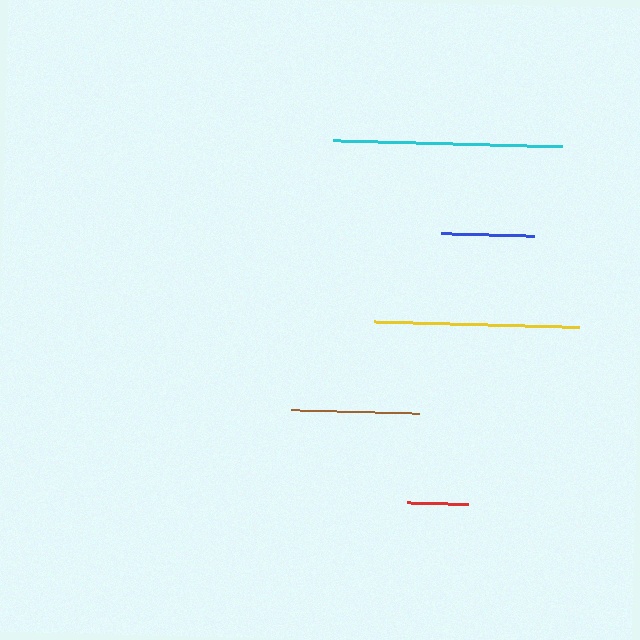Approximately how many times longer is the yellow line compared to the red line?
The yellow line is approximately 3.4 times the length of the red line.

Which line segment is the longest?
The cyan line is the longest at approximately 230 pixels.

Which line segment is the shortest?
The red line is the shortest at approximately 61 pixels.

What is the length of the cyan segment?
The cyan segment is approximately 230 pixels long.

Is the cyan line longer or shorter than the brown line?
The cyan line is longer than the brown line.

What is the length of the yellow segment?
The yellow segment is approximately 205 pixels long.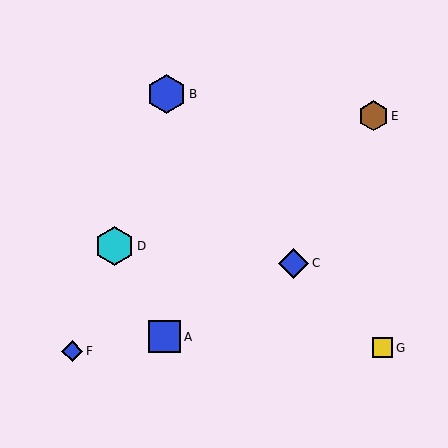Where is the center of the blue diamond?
The center of the blue diamond is at (294, 263).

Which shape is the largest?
The cyan hexagon (labeled D) is the largest.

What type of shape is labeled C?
Shape C is a blue diamond.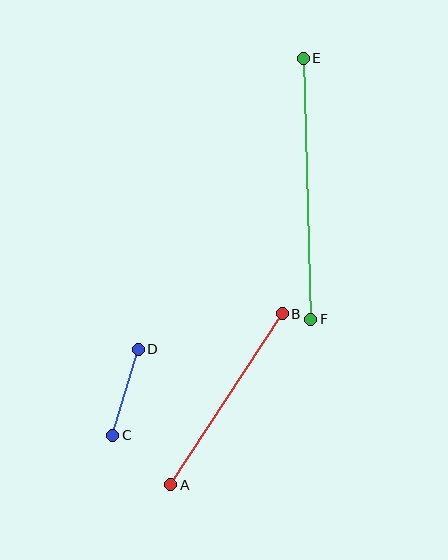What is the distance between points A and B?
The distance is approximately 204 pixels.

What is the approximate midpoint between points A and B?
The midpoint is at approximately (226, 399) pixels.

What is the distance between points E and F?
The distance is approximately 261 pixels.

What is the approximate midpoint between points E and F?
The midpoint is at approximately (307, 189) pixels.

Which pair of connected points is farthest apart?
Points E and F are farthest apart.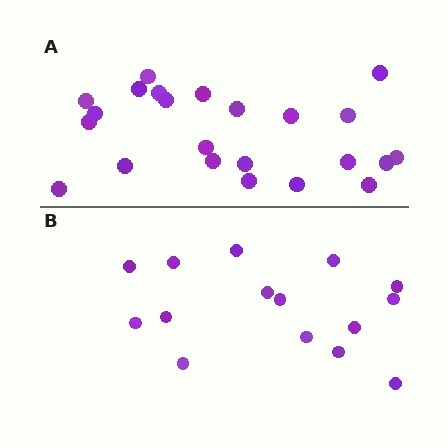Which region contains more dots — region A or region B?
Region A (the top region) has more dots.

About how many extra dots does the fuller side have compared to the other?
Region A has roughly 8 or so more dots than region B.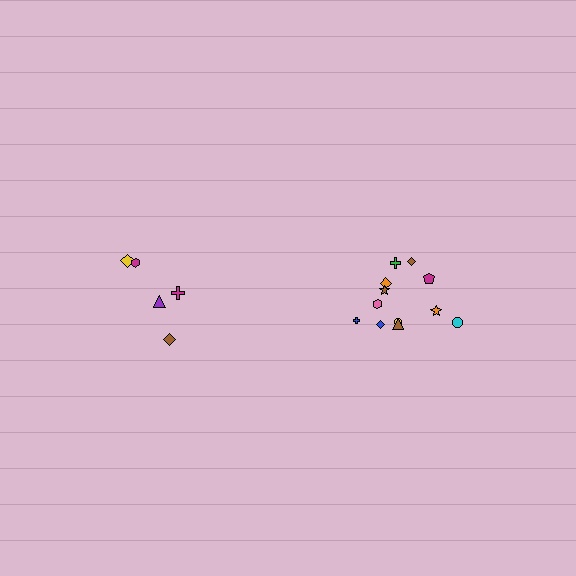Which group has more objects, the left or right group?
The right group.